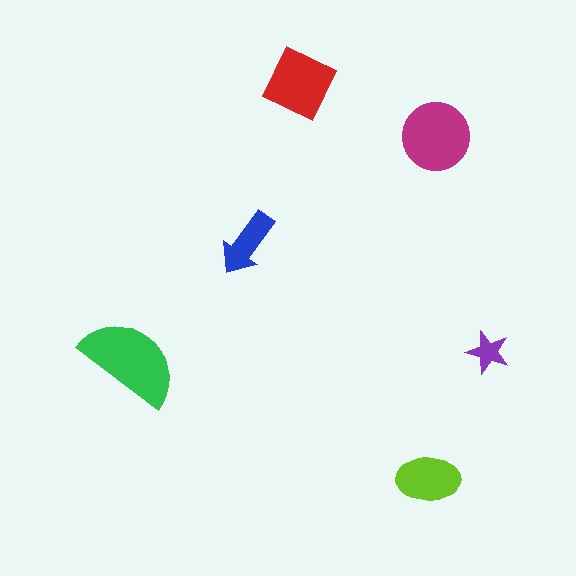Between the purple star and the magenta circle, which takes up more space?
The magenta circle.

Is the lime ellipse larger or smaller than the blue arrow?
Larger.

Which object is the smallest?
The purple star.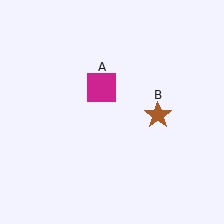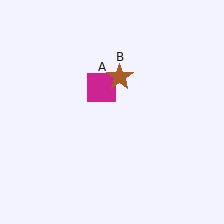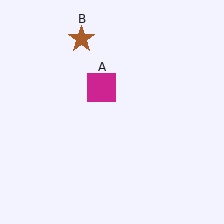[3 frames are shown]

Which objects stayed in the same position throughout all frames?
Magenta square (object A) remained stationary.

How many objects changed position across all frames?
1 object changed position: brown star (object B).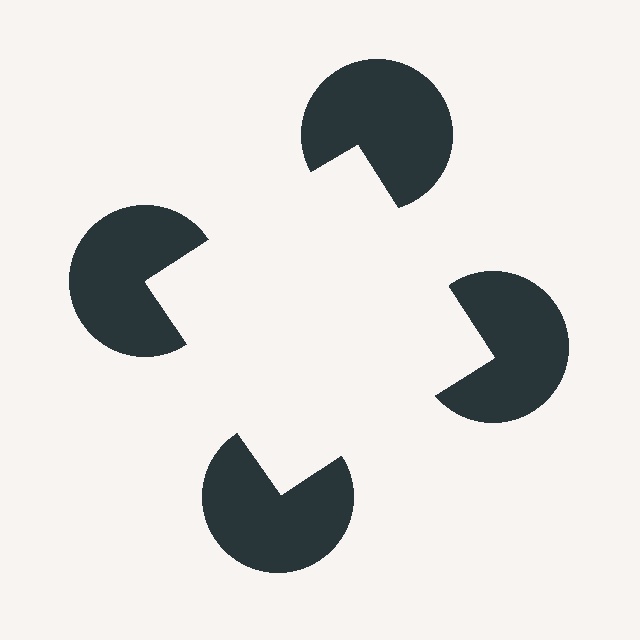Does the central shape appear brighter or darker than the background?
It typically appears slightly brighter than the background, even though no actual brightness change is drawn.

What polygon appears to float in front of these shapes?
An illusory square — its edges are inferred from the aligned wedge cuts in the pac-man discs, not physically drawn.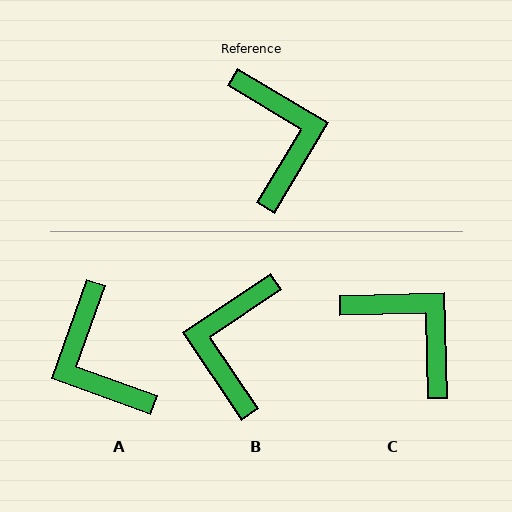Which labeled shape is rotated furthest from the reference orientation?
A, about 169 degrees away.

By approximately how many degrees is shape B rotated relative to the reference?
Approximately 155 degrees counter-clockwise.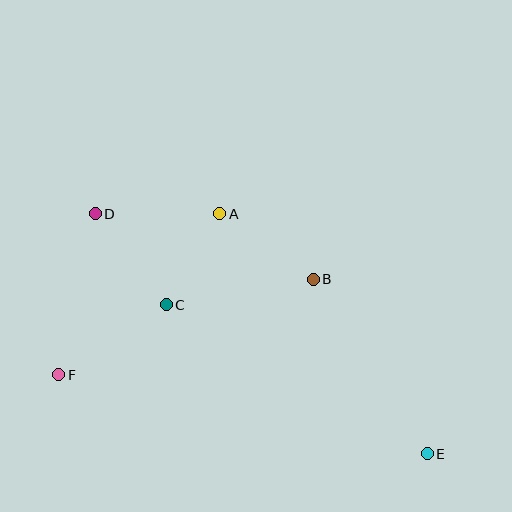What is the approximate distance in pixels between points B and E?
The distance between B and E is approximately 208 pixels.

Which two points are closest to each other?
Points A and C are closest to each other.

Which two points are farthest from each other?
Points D and E are farthest from each other.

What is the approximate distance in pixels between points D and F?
The distance between D and F is approximately 165 pixels.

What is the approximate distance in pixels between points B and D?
The distance between B and D is approximately 228 pixels.